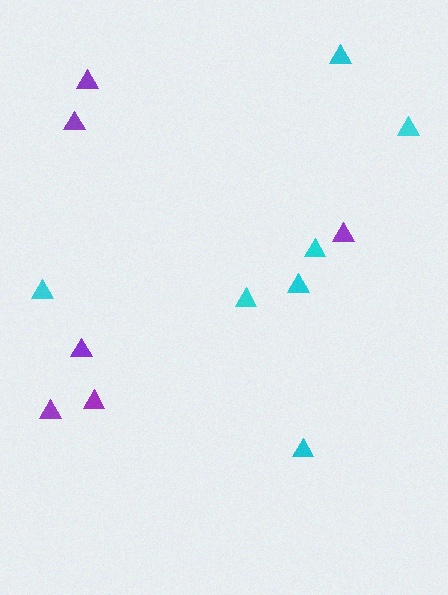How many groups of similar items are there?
There are 2 groups: one group of purple triangles (6) and one group of cyan triangles (7).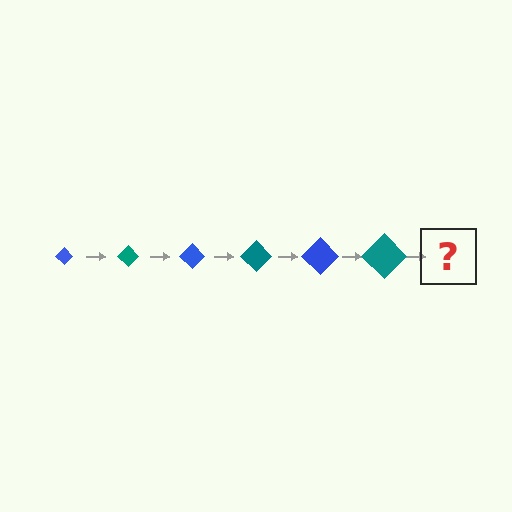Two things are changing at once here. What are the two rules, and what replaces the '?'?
The two rules are that the diamond grows larger each step and the color cycles through blue and teal. The '?' should be a blue diamond, larger than the previous one.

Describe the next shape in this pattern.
It should be a blue diamond, larger than the previous one.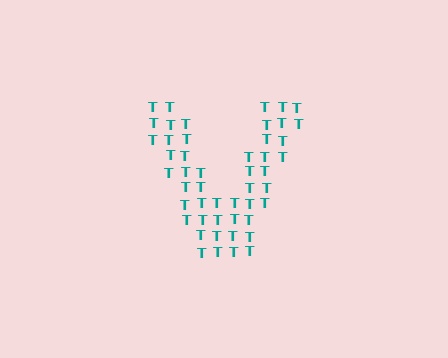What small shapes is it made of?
It is made of small letter T's.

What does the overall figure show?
The overall figure shows the letter V.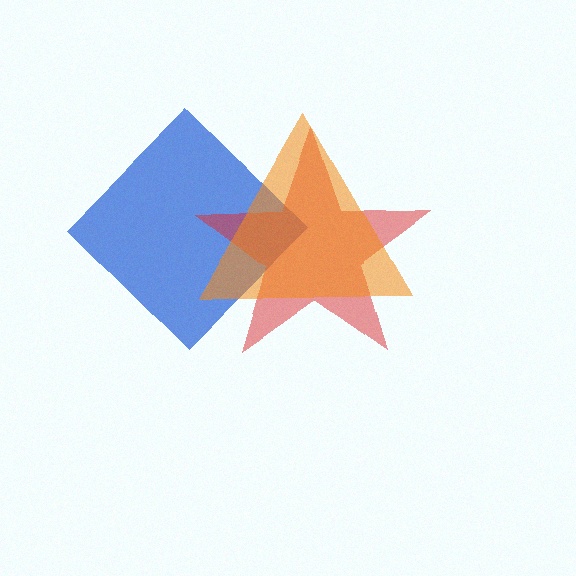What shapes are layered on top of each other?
The layered shapes are: a blue diamond, a red star, an orange triangle.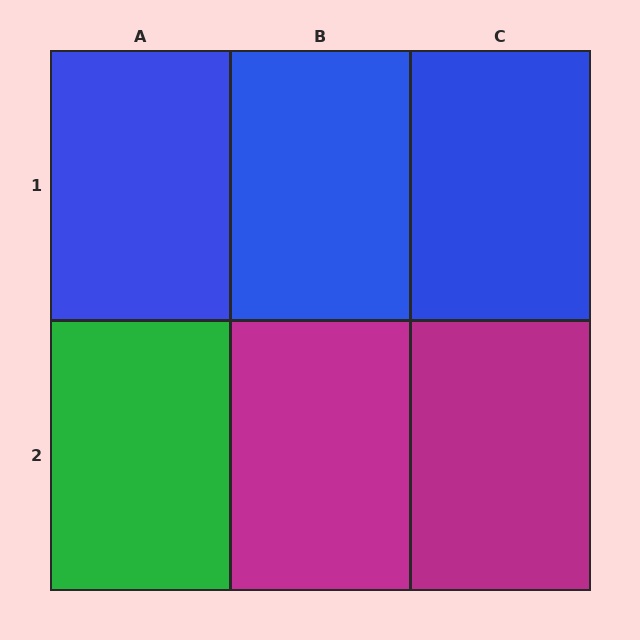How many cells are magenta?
2 cells are magenta.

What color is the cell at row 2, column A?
Green.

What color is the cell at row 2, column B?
Magenta.